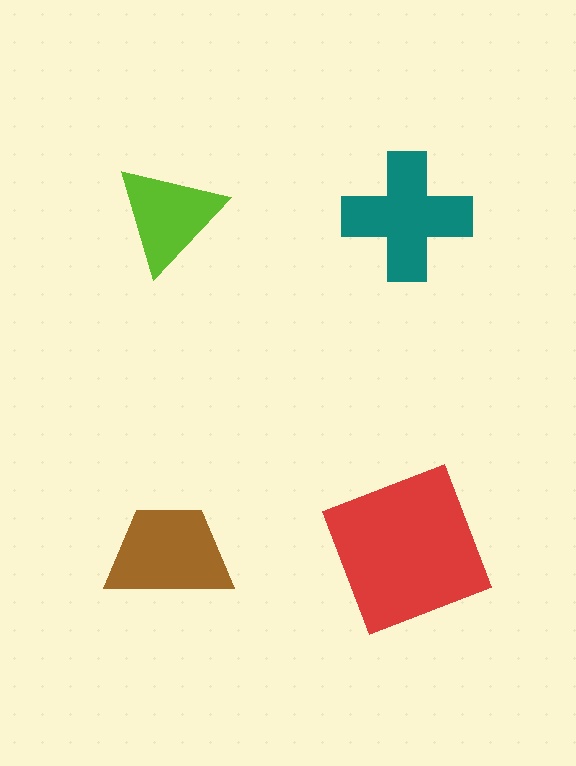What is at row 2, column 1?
A brown trapezoid.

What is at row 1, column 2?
A teal cross.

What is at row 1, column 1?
A lime triangle.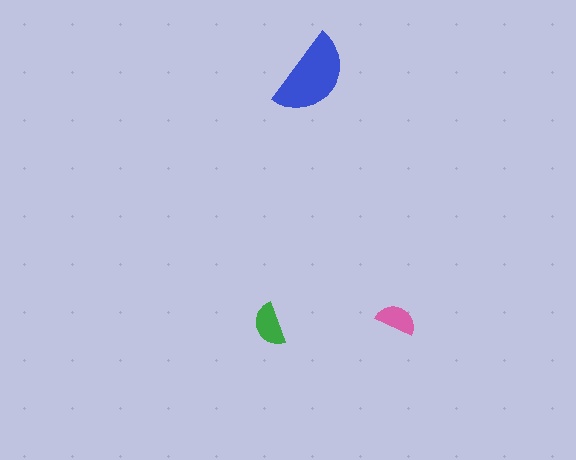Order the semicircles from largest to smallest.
the blue one, the green one, the pink one.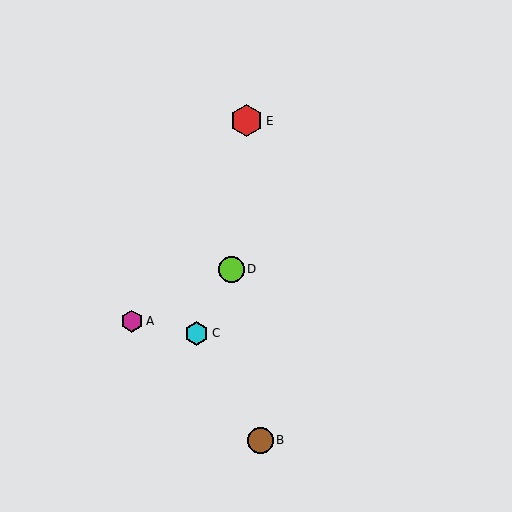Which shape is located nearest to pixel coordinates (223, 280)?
The lime circle (labeled D) at (231, 270) is nearest to that location.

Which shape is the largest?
The red hexagon (labeled E) is the largest.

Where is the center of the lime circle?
The center of the lime circle is at (231, 270).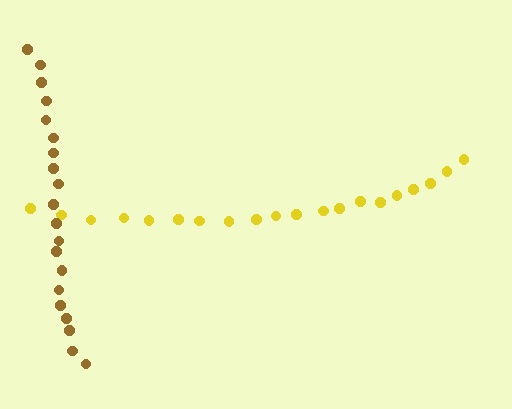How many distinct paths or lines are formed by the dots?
There are 2 distinct paths.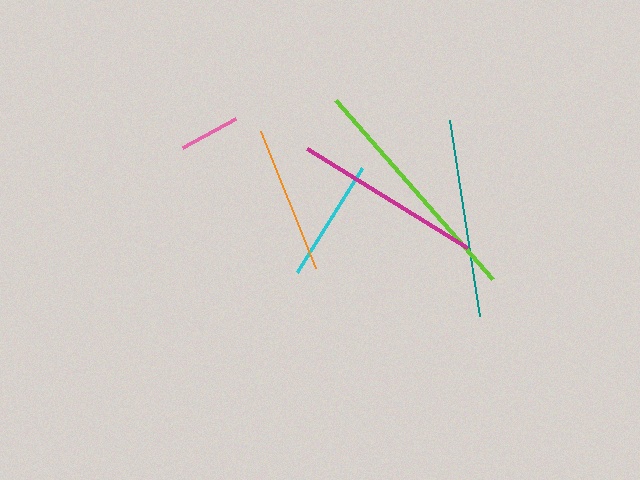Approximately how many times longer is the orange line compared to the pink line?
The orange line is approximately 2.4 times the length of the pink line.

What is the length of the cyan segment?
The cyan segment is approximately 123 pixels long.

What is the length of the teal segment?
The teal segment is approximately 199 pixels long.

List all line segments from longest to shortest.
From longest to shortest: lime, teal, magenta, orange, cyan, pink.